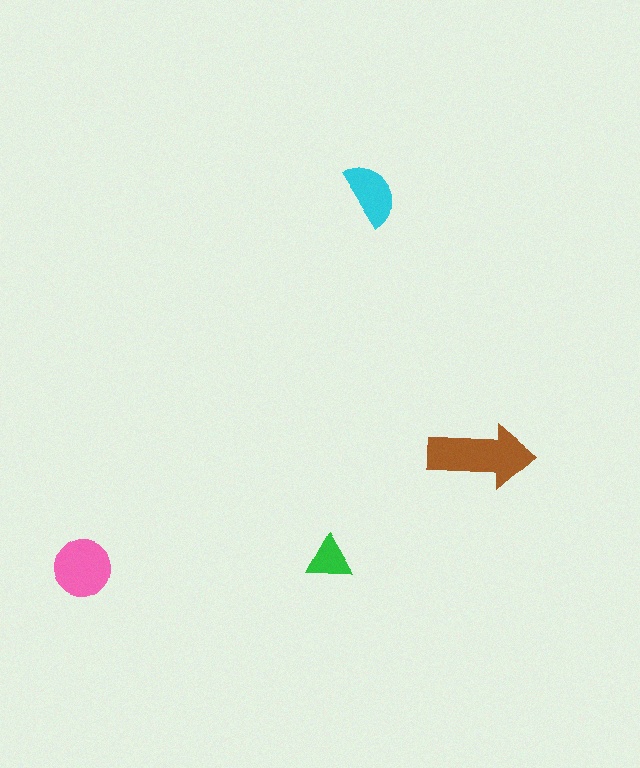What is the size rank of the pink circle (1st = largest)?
2nd.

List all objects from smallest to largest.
The green triangle, the cyan semicircle, the pink circle, the brown arrow.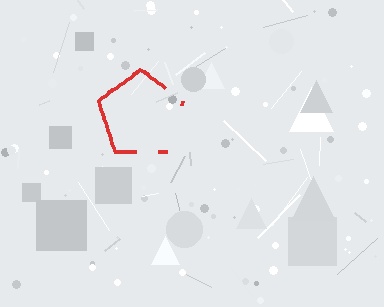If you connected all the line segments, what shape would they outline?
They would outline a pentagon.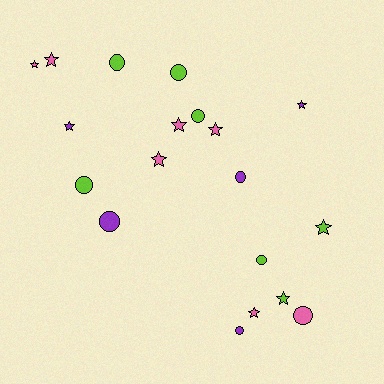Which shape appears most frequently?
Star, with 10 objects.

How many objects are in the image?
There are 19 objects.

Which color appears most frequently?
Lime, with 7 objects.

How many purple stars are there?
There are 2 purple stars.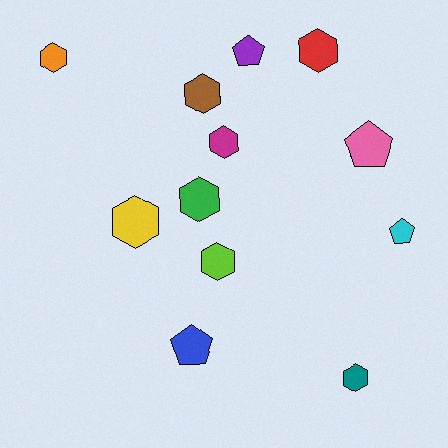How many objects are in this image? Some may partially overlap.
There are 12 objects.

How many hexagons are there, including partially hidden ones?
There are 8 hexagons.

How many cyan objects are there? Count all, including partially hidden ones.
There is 1 cyan object.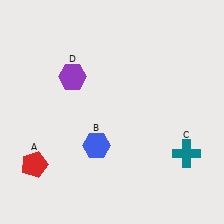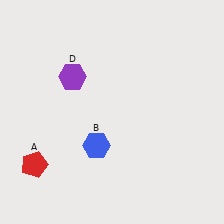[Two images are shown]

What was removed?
The teal cross (C) was removed in Image 2.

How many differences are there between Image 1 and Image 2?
There is 1 difference between the two images.